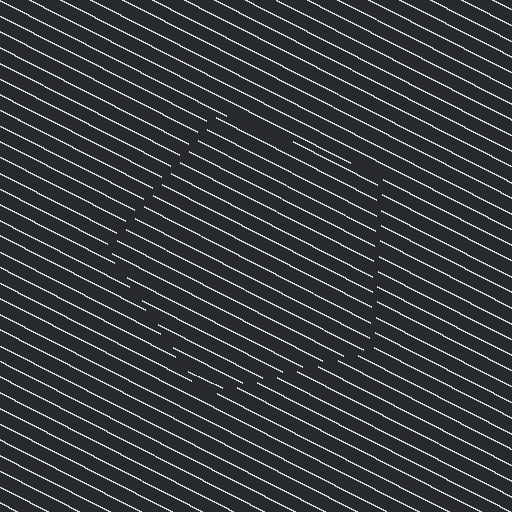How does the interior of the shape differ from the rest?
The interior of the shape contains the same grating, shifted by half a period — the contour is defined by the phase discontinuity where line-ends from the inner and outer gratings abut.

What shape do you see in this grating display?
An illusory pentagon. The interior of the shape contains the same grating, shifted by half a period — the contour is defined by the phase discontinuity where line-ends from the inner and outer gratings abut.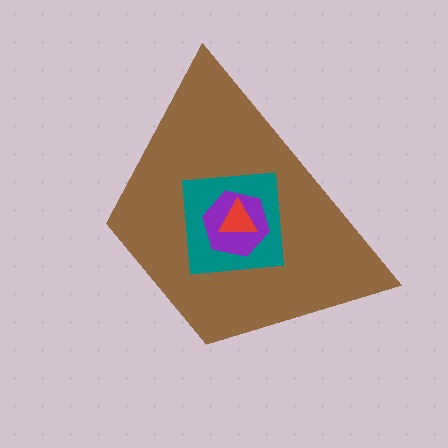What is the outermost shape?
The brown trapezoid.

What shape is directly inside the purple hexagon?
The red triangle.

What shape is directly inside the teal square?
The purple hexagon.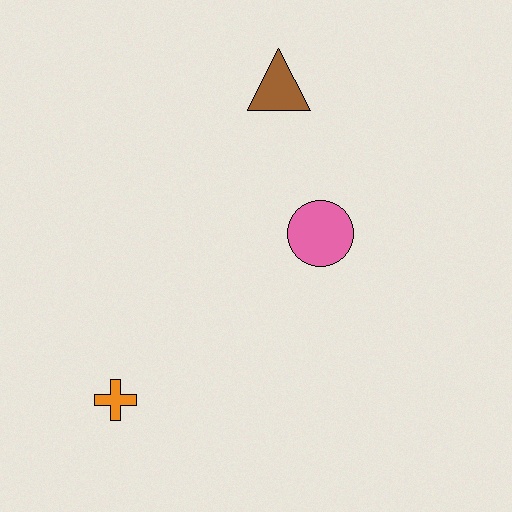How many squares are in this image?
There are no squares.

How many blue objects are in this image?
There are no blue objects.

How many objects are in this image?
There are 3 objects.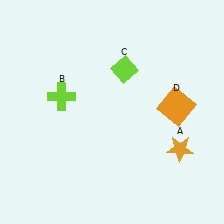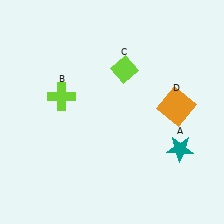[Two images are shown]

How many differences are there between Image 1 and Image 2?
There is 1 difference between the two images.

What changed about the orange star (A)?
In Image 1, A is orange. In Image 2, it changed to teal.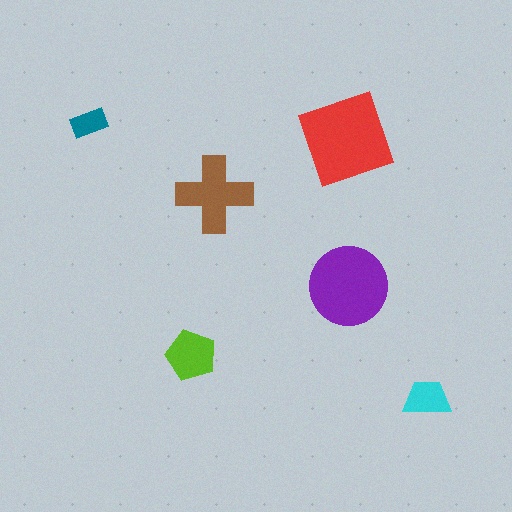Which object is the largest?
The red diamond.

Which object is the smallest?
The teal rectangle.